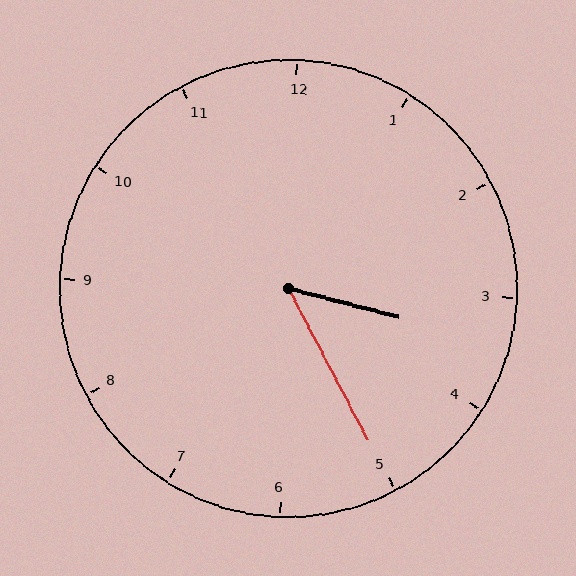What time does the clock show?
3:25.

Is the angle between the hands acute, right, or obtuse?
It is acute.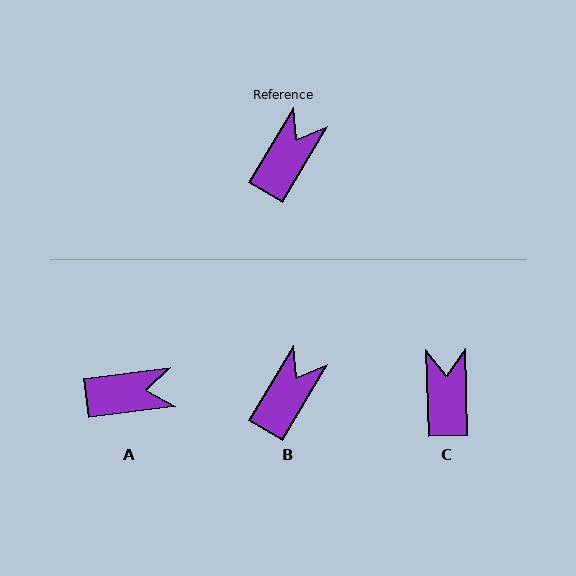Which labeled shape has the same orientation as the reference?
B.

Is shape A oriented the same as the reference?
No, it is off by about 52 degrees.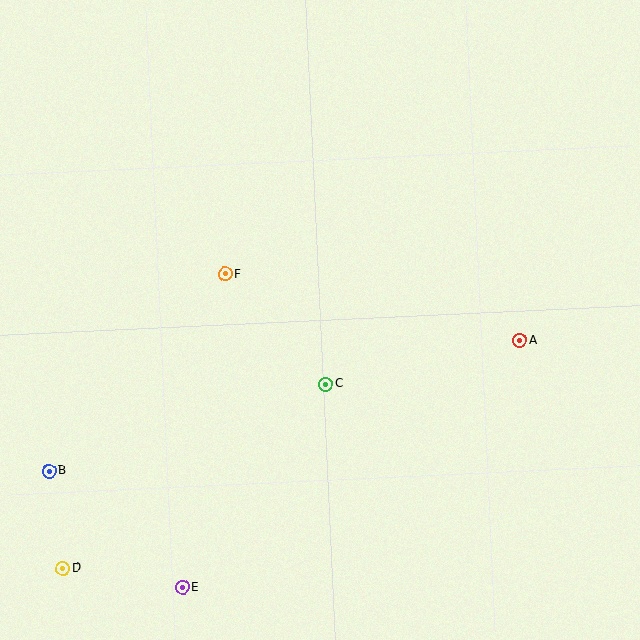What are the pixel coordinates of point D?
Point D is at (63, 568).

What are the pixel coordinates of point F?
Point F is at (225, 274).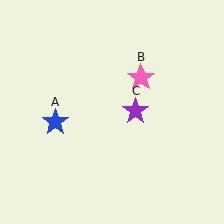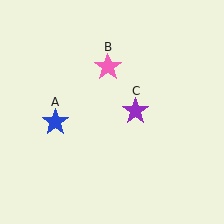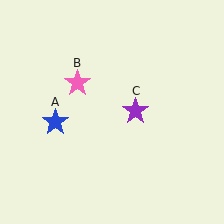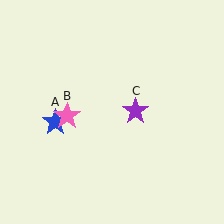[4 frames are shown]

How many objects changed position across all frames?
1 object changed position: pink star (object B).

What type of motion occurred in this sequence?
The pink star (object B) rotated counterclockwise around the center of the scene.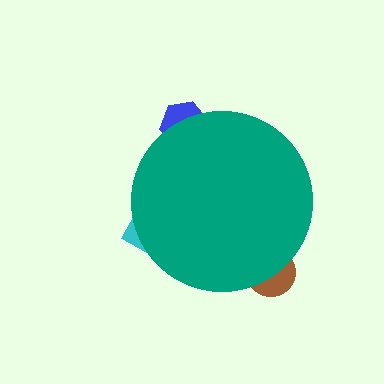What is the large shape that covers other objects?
A teal circle.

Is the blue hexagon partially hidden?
Yes, the blue hexagon is partially hidden behind the teal circle.